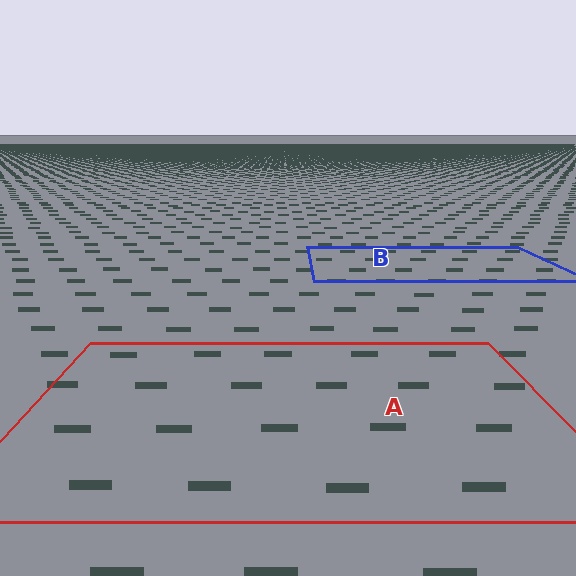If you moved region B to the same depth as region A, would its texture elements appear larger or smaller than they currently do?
They would appear larger. At a closer depth, the same texture elements are projected at a bigger on-screen size.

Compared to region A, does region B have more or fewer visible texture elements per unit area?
Region B has more texture elements per unit area — they are packed more densely because it is farther away.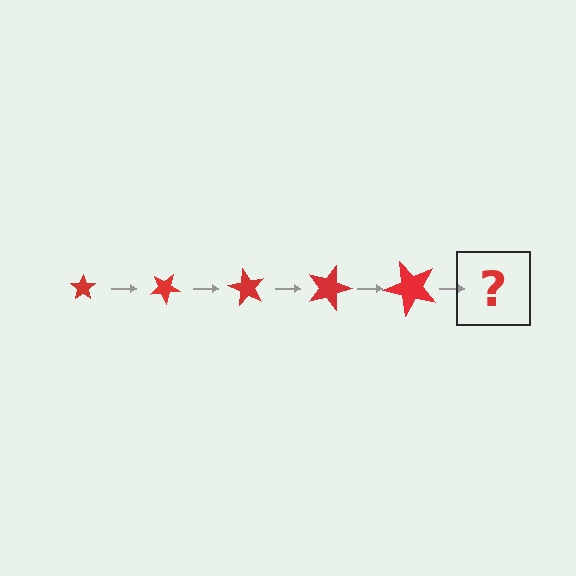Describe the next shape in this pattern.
It should be a star, larger than the previous one and rotated 150 degrees from the start.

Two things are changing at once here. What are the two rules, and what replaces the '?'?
The two rules are that the star grows larger each step and it rotates 30 degrees each step. The '?' should be a star, larger than the previous one and rotated 150 degrees from the start.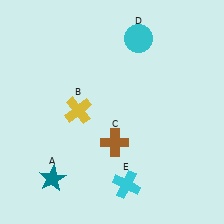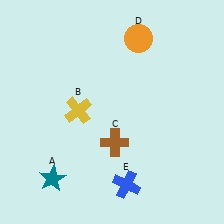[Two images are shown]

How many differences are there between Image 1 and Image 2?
There are 2 differences between the two images.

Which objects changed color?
D changed from cyan to orange. E changed from cyan to blue.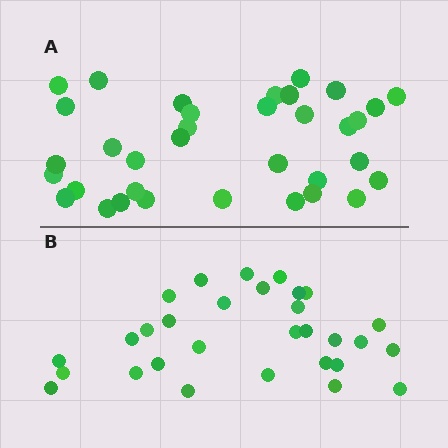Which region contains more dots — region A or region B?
Region A (the top region) has more dots.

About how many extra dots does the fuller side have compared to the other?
Region A has about 5 more dots than region B.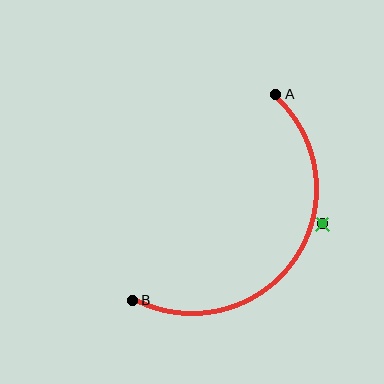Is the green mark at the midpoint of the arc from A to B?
No — the green mark does not lie on the arc at all. It sits slightly outside the curve.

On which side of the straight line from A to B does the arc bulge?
The arc bulges below and to the right of the straight line connecting A and B.